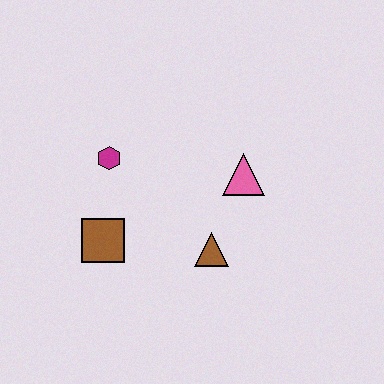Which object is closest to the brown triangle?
The pink triangle is closest to the brown triangle.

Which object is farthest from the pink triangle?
The brown square is farthest from the pink triangle.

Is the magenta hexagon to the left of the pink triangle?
Yes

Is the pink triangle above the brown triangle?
Yes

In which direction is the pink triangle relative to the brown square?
The pink triangle is to the right of the brown square.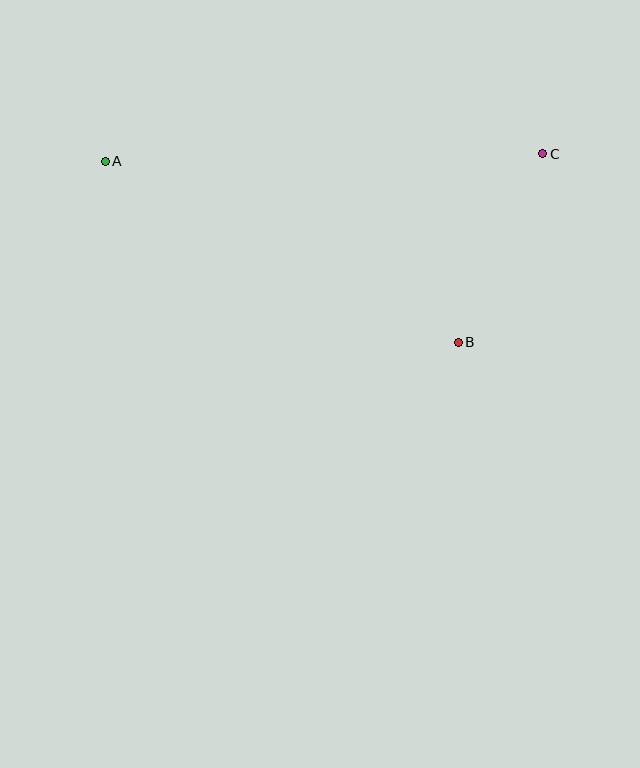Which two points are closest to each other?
Points B and C are closest to each other.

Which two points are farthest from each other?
Points A and C are farthest from each other.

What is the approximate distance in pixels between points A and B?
The distance between A and B is approximately 397 pixels.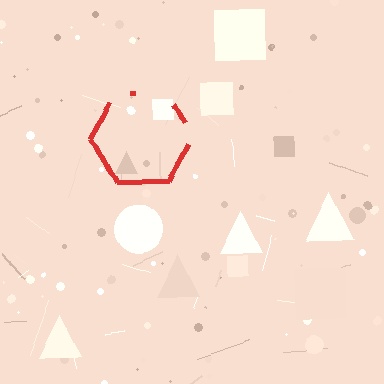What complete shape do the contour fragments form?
The contour fragments form a hexagon.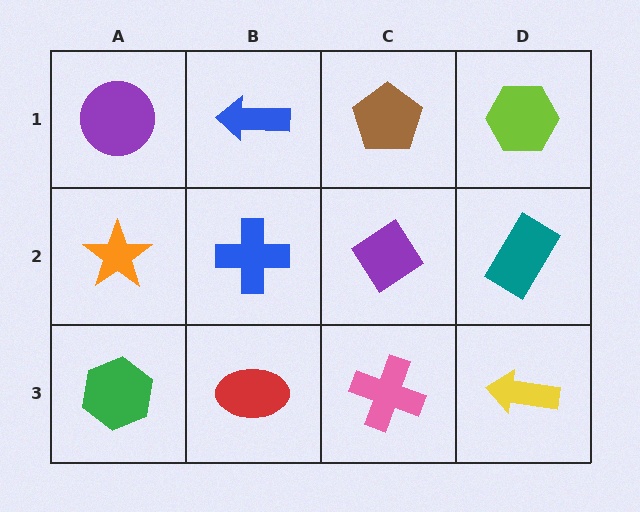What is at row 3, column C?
A pink cross.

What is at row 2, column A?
An orange star.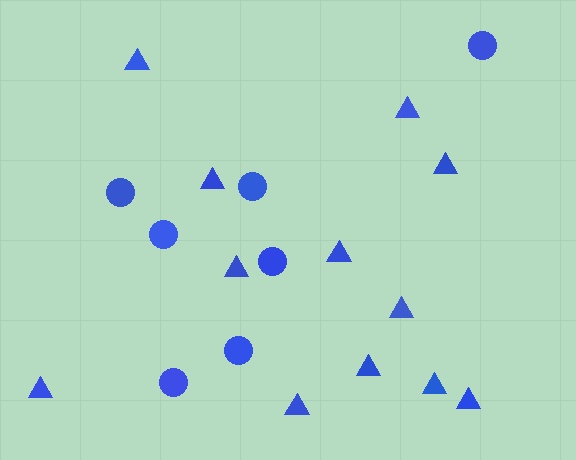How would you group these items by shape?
There are 2 groups: one group of triangles (12) and one group of circles (7).